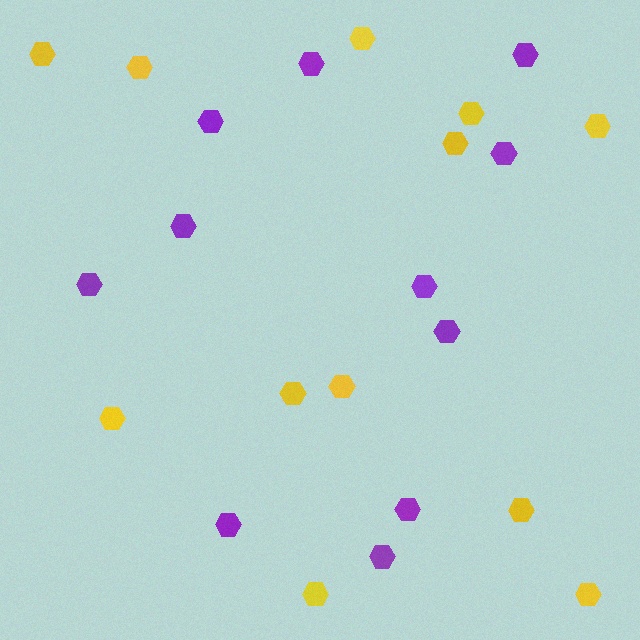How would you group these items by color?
There are 2 groups: one group of purple hexagons (11) and one group of yellow hexagons (12).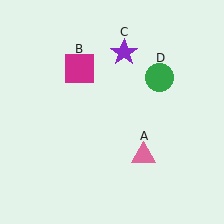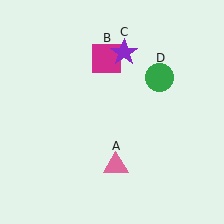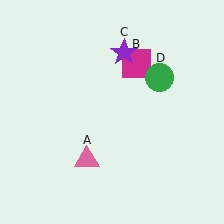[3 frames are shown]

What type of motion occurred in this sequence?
The pink triangle (object A), magenta square (object B) rotated clockwise around the center of the scene.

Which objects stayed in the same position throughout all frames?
Purple star (object C) and green circle (object D) remained stationary.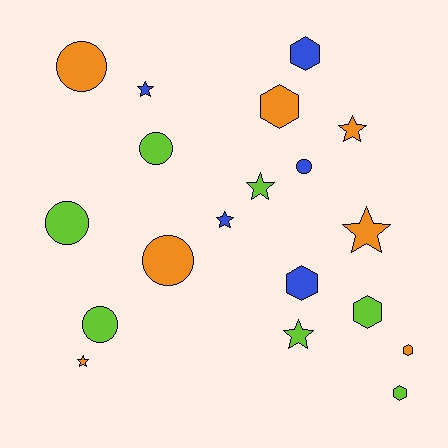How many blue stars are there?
There are 2 blue stars.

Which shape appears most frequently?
Star, with 7 objects.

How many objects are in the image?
There are 19 objects.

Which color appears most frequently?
Lime, with 7 objects.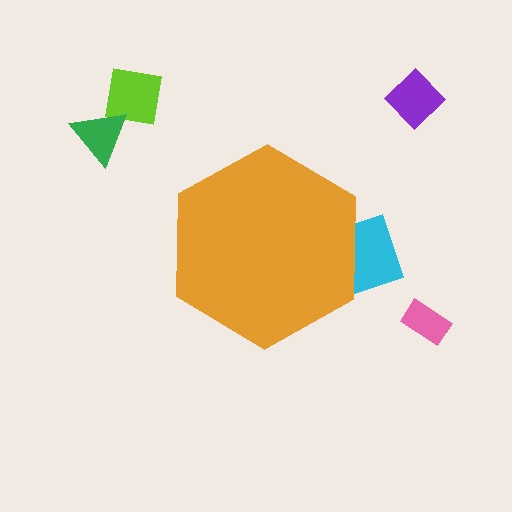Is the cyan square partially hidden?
Yes, the cyan square is partially hidden behind the orange hexagon.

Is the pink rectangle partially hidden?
No, the pink rectangle is fully visible.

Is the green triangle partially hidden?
No, the green triangle is fully visible.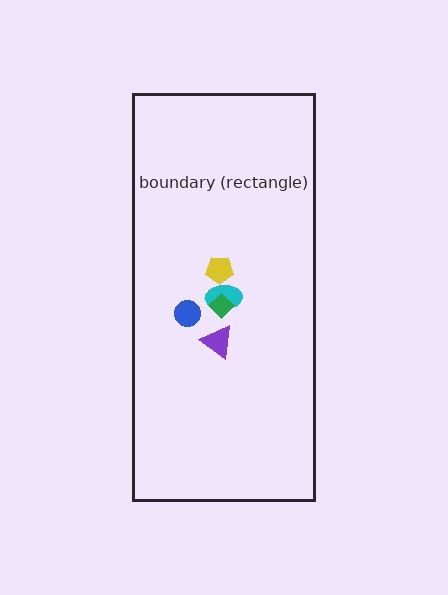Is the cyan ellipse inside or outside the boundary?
Inside.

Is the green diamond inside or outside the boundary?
Inside.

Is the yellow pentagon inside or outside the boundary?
Inside.